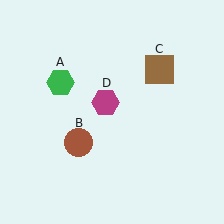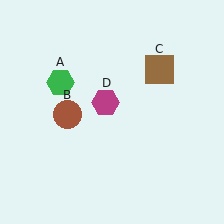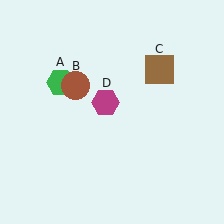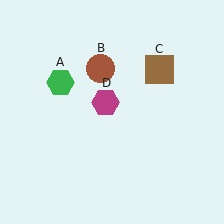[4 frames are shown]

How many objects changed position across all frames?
1 object changed position: brown circle (object B).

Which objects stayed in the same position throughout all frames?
Green hexagon (object A) and brown square (object C) and magenta hexagon (object D) remained stationary.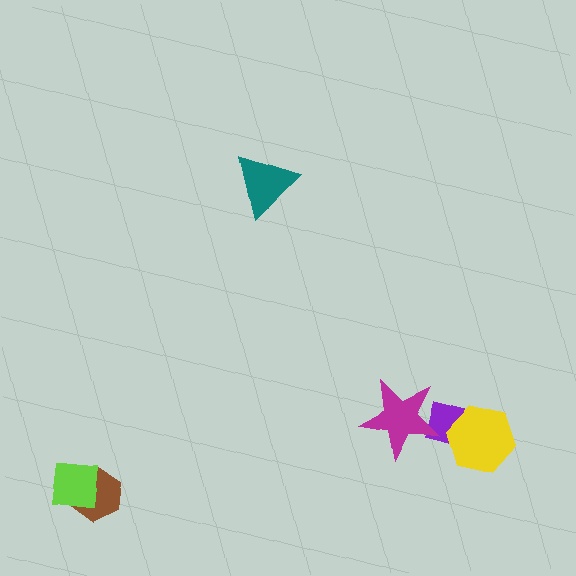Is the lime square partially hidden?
No, no other shape covers it.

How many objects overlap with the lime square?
1 object overlaps with the lime square.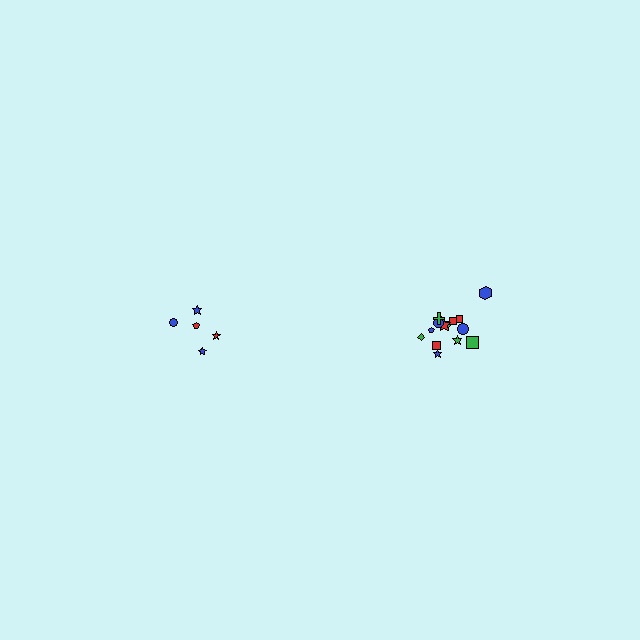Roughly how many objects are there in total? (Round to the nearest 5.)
Roughly 20 objects in total.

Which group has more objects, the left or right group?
The right group.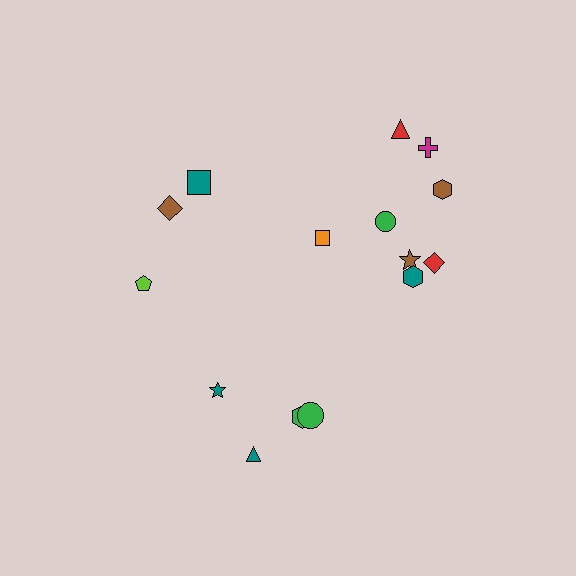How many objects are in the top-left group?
There are 3 objects.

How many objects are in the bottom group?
There are 4 objects.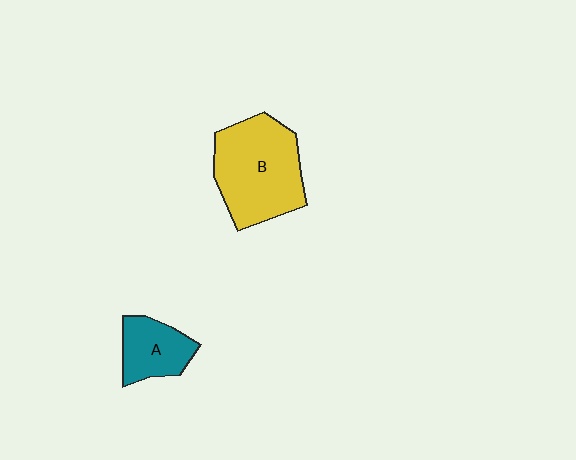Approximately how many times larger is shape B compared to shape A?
Approximately 2.1 times.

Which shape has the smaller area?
Shape A (teal).